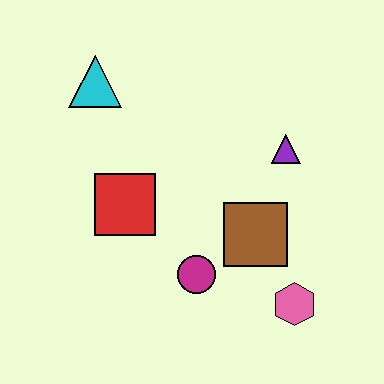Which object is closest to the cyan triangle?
The red square is closest to the cyan triangle.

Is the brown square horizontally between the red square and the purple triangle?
Yes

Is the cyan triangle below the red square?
No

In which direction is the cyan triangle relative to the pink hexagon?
The cyan triangle is above the pink hexagon.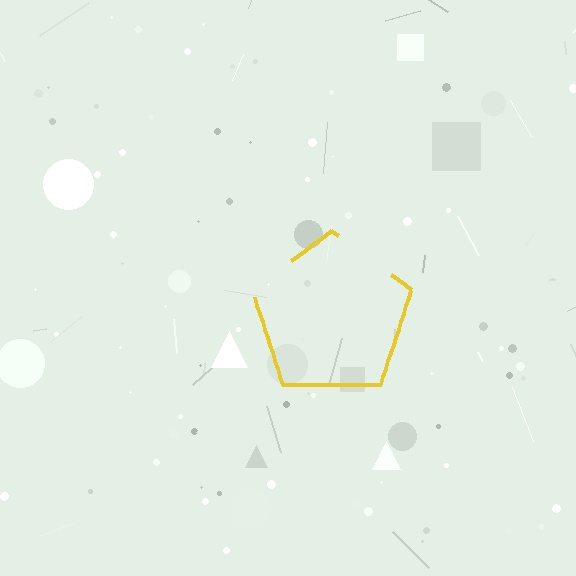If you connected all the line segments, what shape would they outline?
They would outline a pentagon.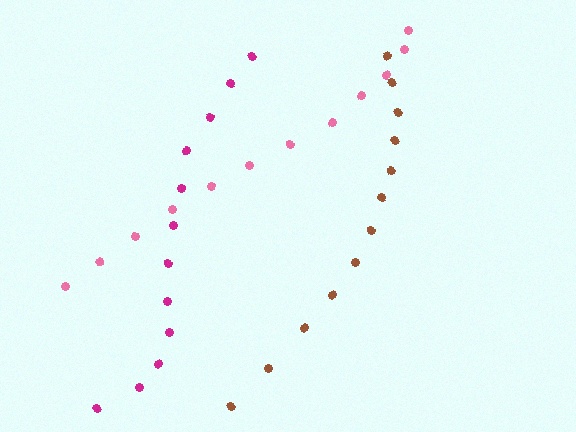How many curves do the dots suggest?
There are 3 distinct paths.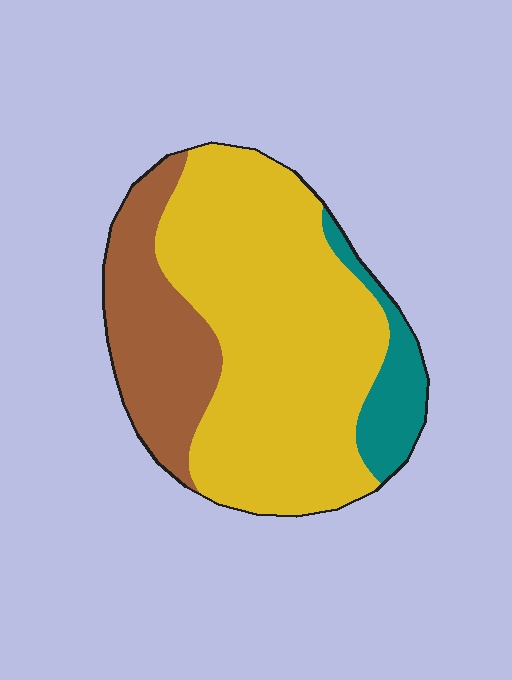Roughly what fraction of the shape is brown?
Brown covers around 25% of the shape.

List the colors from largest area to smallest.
From largest to smallest: yellow, brown, teal.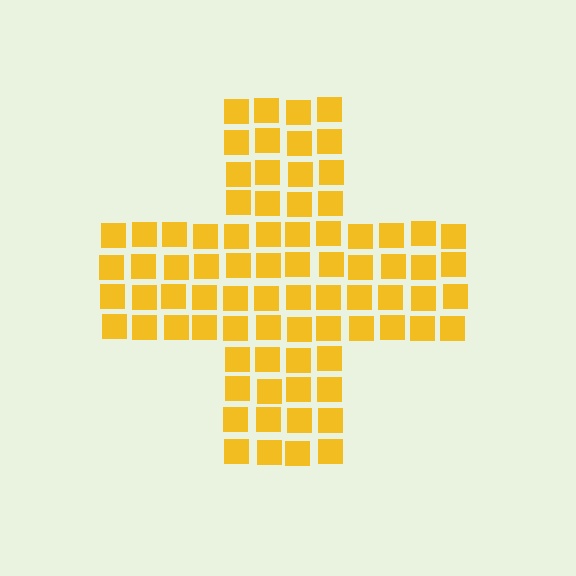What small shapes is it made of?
It is made of small squares.